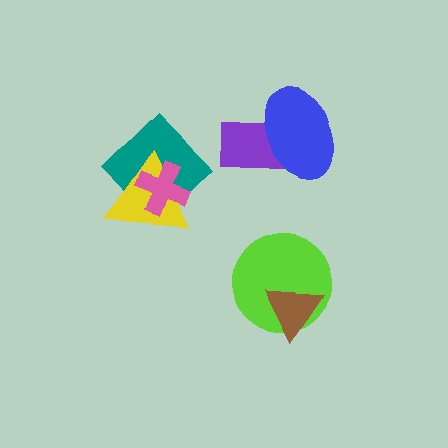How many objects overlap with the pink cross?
2 objects overlap with the pink cross.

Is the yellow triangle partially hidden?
Yes, it is partially covered by another shape.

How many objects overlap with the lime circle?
1 object overlaps with the lime circle.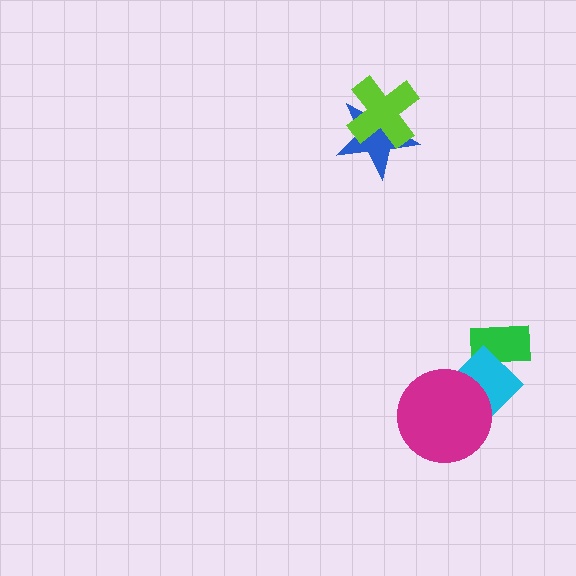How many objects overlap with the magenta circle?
1 object overlaps with the magenta circle.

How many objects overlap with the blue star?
1 object overlaps with the blue star.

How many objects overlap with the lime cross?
1 object overlaps with the lime cross.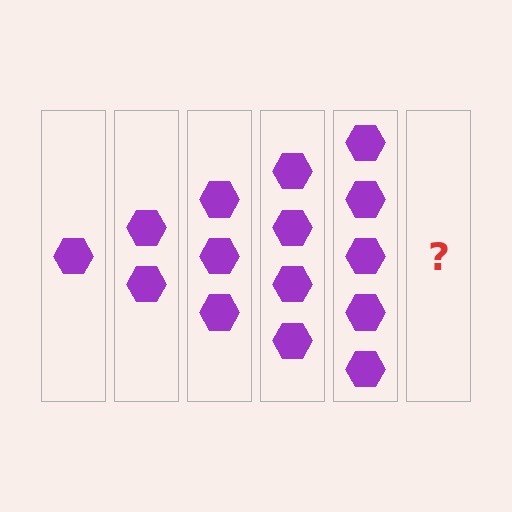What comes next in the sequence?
The next element should be 6 hexagons.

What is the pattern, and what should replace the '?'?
The pattern is that each step adds one more hexagon. The '?' should be 6 hexagons.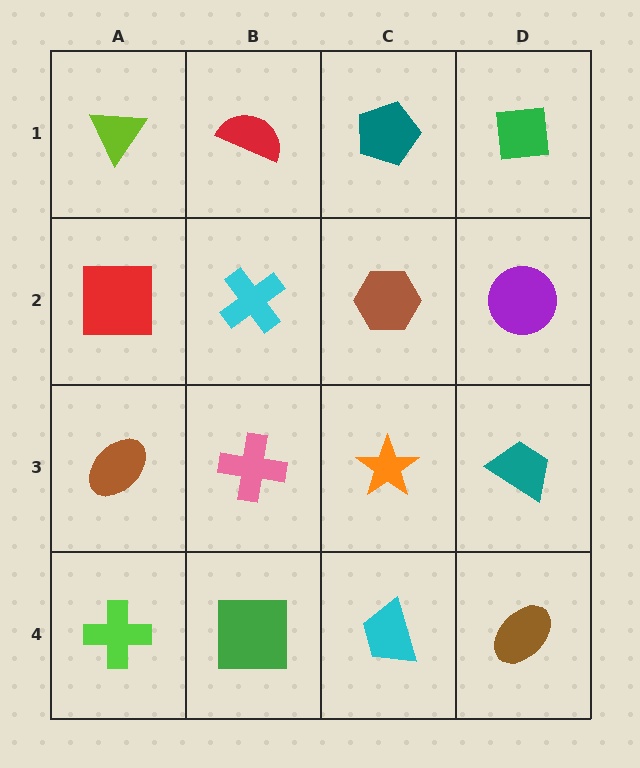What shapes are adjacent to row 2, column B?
A red semicircle (row 1, column B), a pink cross (row 3, column B), a red square (row 2, column A), a brown hexagon (row 2, column C).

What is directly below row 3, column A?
A lime cross.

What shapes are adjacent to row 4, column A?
A brown ellipse (row 3, column A), a green square (row 4, column B).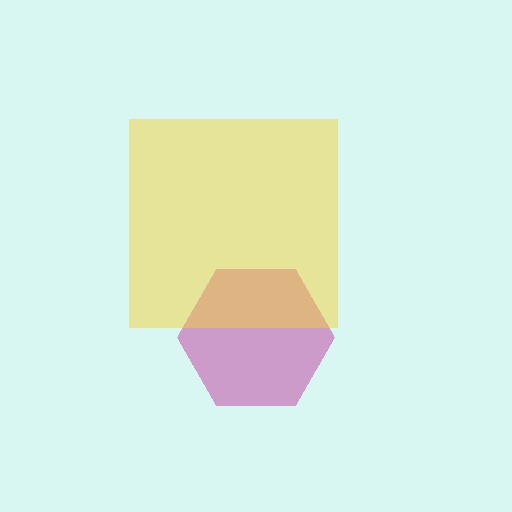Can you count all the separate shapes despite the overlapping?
Yes, there are 2 separate shapes.